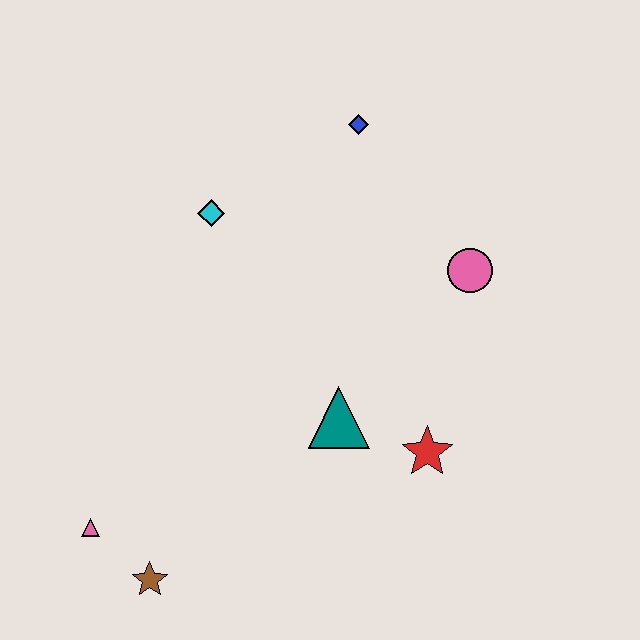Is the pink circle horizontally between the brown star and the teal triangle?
No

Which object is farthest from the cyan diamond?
The brown star is farthest from the cyan diamond.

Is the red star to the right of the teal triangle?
Yes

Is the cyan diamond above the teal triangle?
Yes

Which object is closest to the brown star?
The pink triangle is closest to the brown star.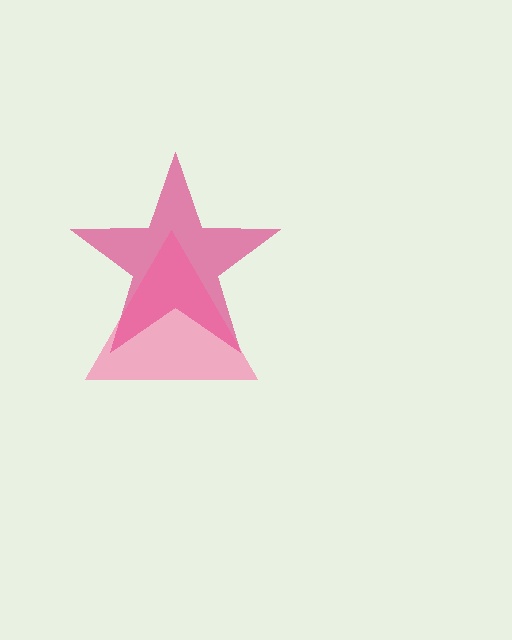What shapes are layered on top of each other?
The layered shapes are: a magenta star, a pink triangle.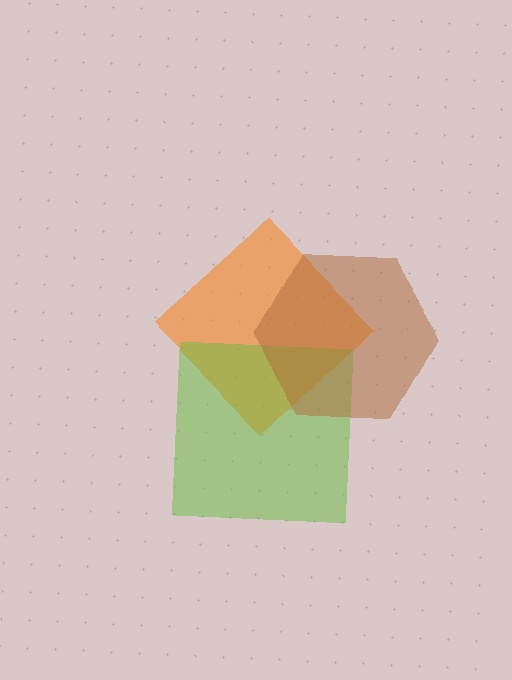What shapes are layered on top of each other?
The layered shapes are: an orange diamond, a lime square, a brown hexagon.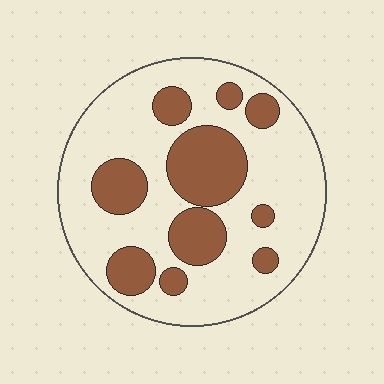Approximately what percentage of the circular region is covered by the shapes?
Approximately 30%.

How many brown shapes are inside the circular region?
10.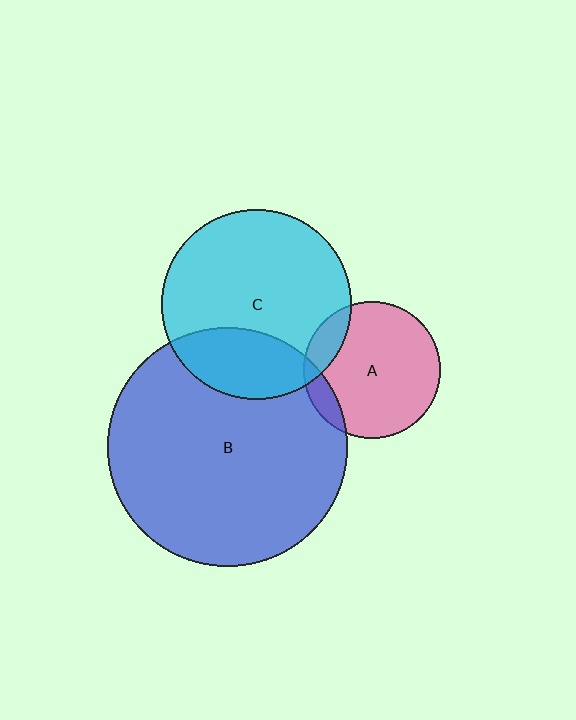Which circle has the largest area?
Circle B (blue).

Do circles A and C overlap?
Yes.